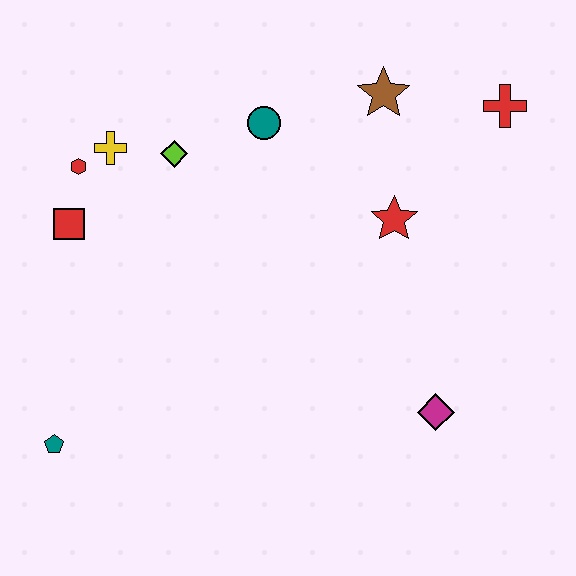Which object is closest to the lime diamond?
The yellow cross is closest to the lime diamond.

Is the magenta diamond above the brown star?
No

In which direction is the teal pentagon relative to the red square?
The teal pentagon is below the red square.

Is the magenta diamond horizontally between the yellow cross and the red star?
No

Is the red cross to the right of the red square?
Yes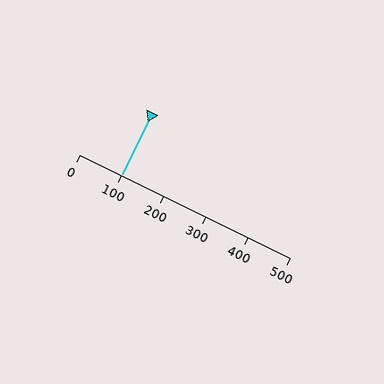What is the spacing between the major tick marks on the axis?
The major ticks are spaced 100 apart.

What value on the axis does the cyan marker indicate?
The marker indicates approximately 100.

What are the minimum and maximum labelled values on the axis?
The axis runs from 0 to 500.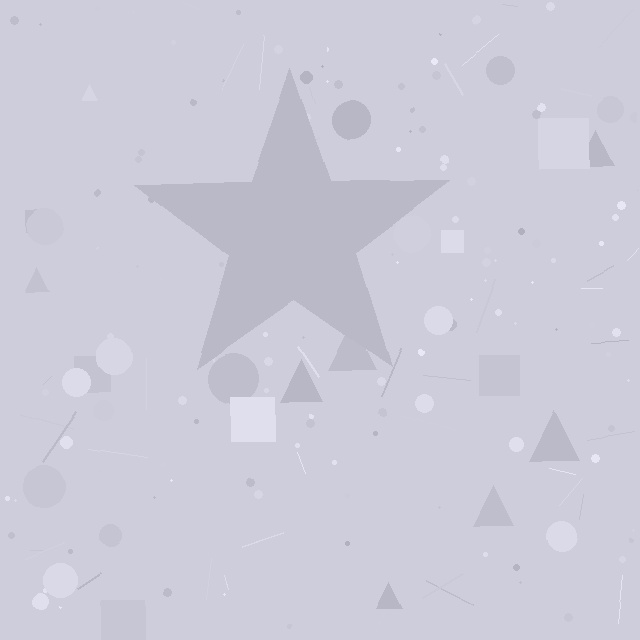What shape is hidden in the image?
A star is hidden in the image.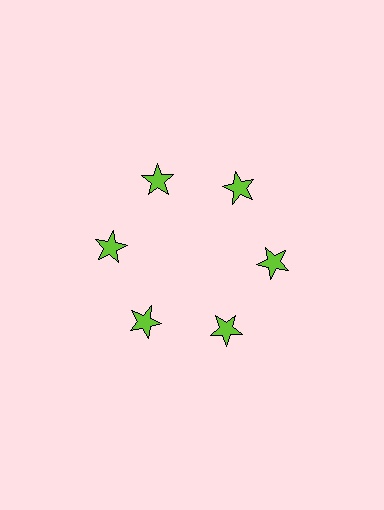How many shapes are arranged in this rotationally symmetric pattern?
There are 6 shapes, arranged in 6 groups of 1.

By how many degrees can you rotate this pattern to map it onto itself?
The pattern maps onto itself every 60 degrees of rotation.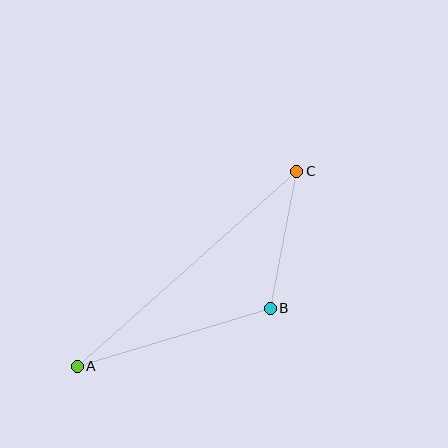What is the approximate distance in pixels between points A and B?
The distance between A and B is approximately 201 pixels.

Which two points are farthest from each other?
Points A and C are farthest from each other.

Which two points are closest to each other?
Points B and C are closest to each other.